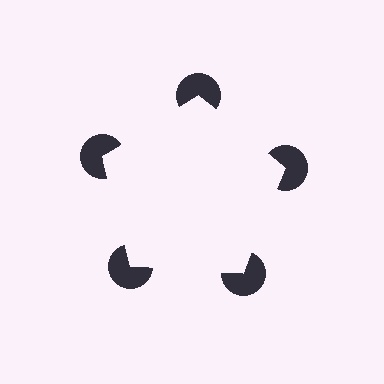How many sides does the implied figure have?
5 sides.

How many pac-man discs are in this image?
There are 5 — one at each vertex of the illusory pentagon.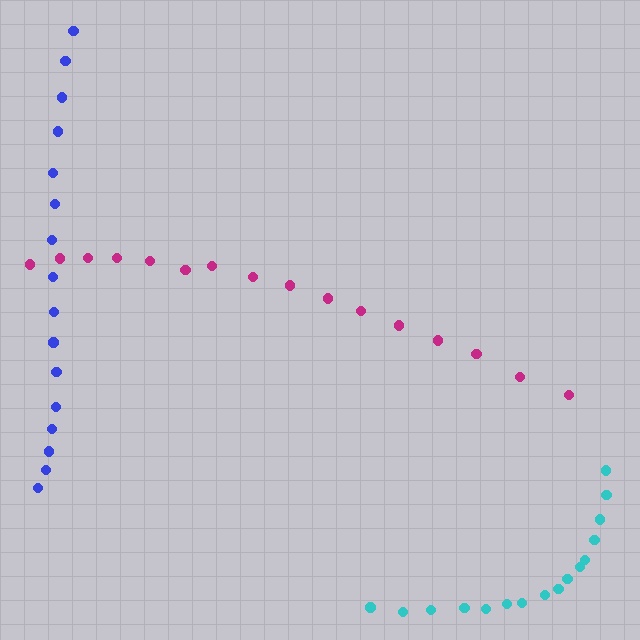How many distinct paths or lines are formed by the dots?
There are 3 distinct paths.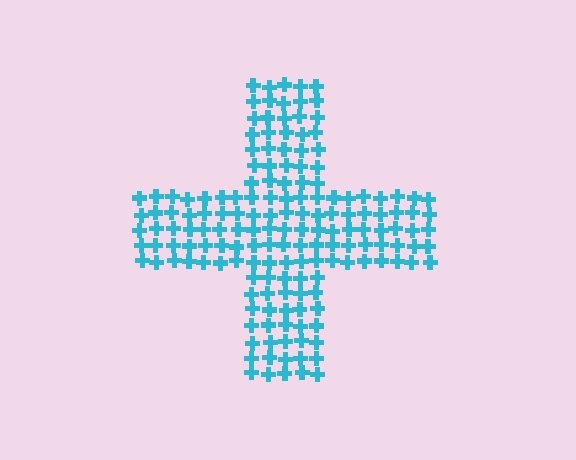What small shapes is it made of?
It is made of small crosses.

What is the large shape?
The large shape is a cross.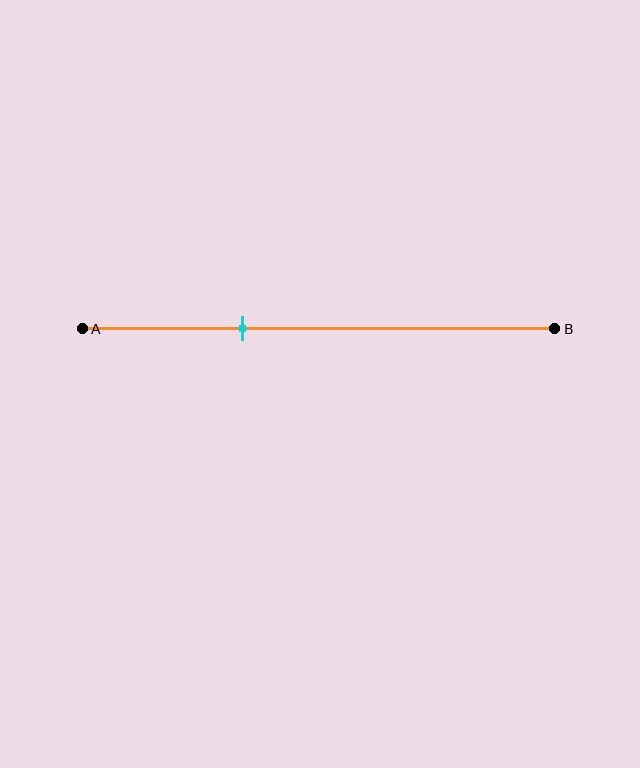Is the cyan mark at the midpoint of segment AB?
No, the mark is at about 35% from A, not at the 50% midpoint.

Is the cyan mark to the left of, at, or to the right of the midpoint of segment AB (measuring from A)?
The cyan mark is to the left of the midpoint of segment AB.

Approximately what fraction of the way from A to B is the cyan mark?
The cyan mark is approximately 35% of the way from A to B.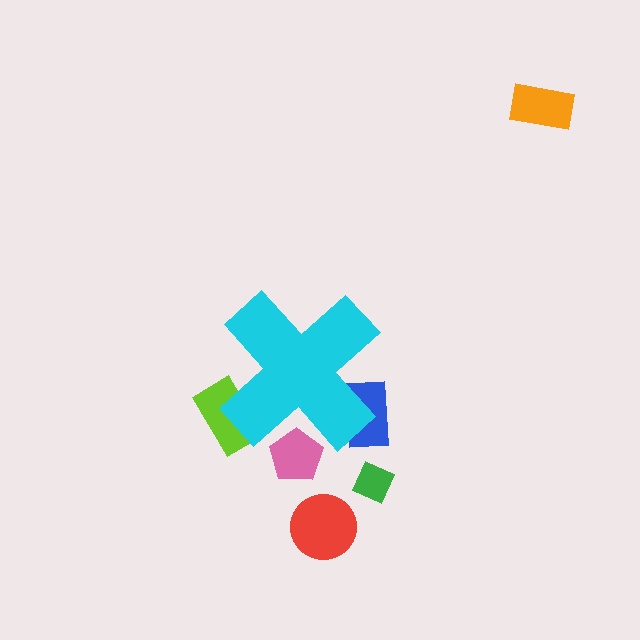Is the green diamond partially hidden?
No, the green diamond is fully visible.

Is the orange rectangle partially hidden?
No, the orange rectangle is fully visible.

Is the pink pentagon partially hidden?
Yes, the pink pentagon is partially hidden behind the cyan cross.